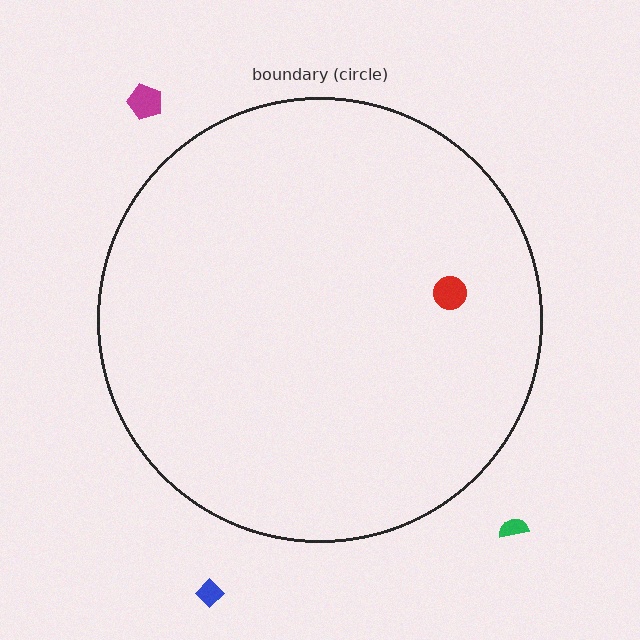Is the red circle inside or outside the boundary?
Inside.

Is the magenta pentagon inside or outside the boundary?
Outside.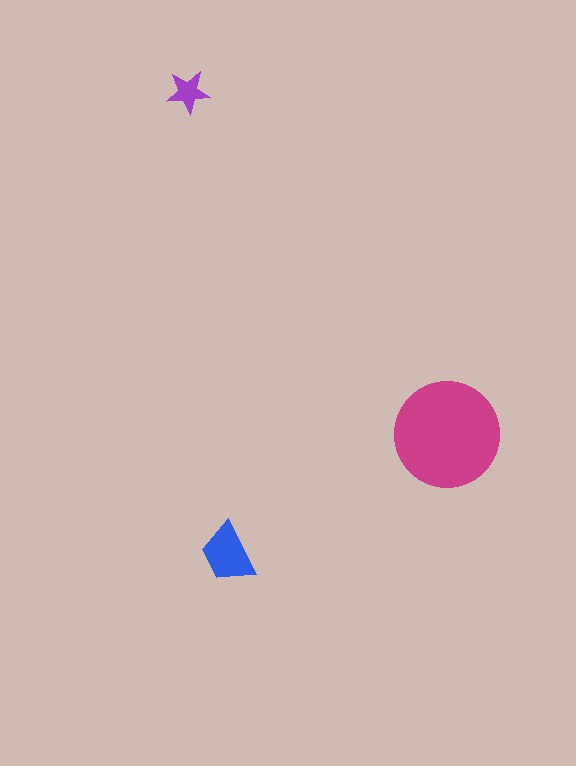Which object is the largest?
The magenta circle.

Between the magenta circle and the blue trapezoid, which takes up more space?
The magenta circle.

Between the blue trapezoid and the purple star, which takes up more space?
The blue trapezoid.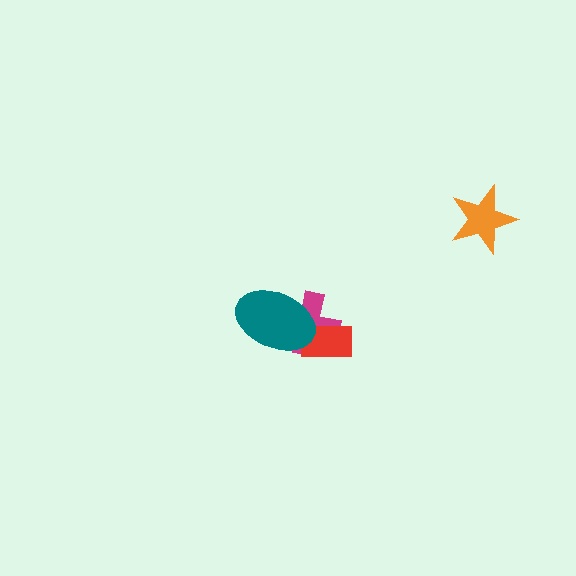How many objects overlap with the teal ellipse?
2 objects overlap with the teal ellipse.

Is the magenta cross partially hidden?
Yes, it is partially covered by another shape.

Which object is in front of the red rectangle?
The teal ellipse is in front of the red rectangle.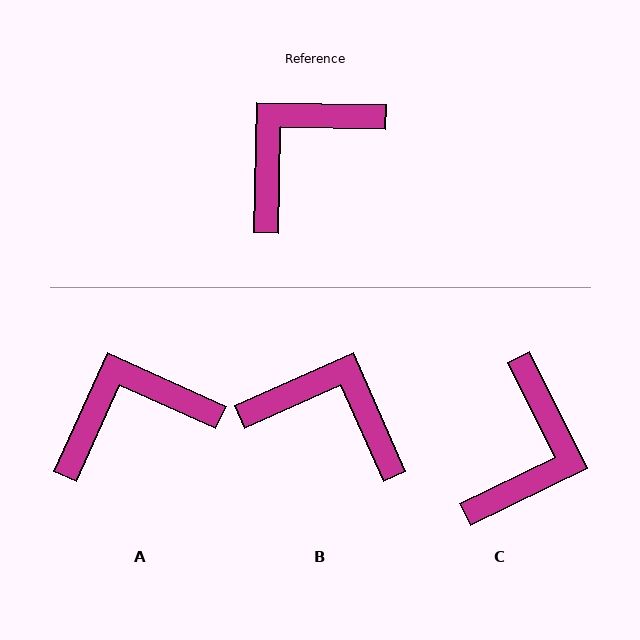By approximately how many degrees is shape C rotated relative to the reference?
Approximately 153 degrees clockwise.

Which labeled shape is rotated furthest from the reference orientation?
C, about 153 degrees away.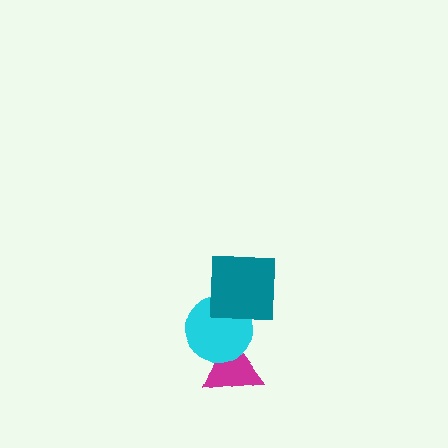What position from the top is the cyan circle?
The cyan circle is 2nd from the top.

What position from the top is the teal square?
The teal square is 1st from the top.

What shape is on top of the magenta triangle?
The cyan circle is on top of the magenta triangle.